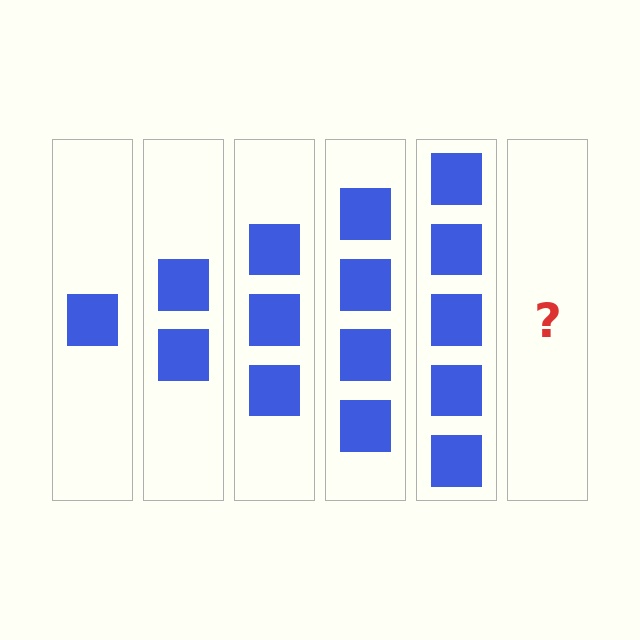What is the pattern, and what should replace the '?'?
The pattern is that each step adds one more square. The '?' should be 6 squares.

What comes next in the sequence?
The next element should be 6 squares.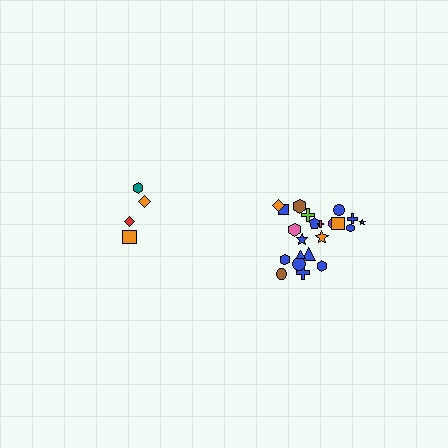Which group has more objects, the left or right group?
The right group.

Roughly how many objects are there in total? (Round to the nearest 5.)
Roughly 25 objects in total.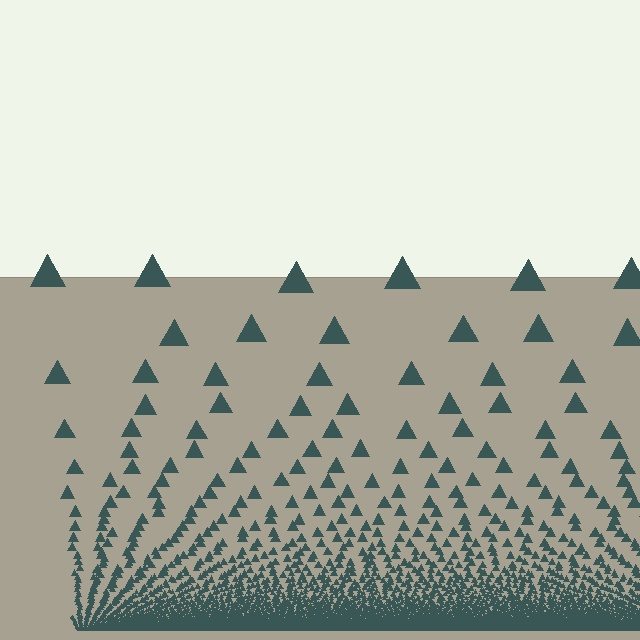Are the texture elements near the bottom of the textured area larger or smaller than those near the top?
Smaller. The gradient is inverted — elements near the bottom are smaller and denser.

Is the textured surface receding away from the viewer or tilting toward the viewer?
The surface appears to tilt toward the viewer. Texture elements get larger and sparser toward the top.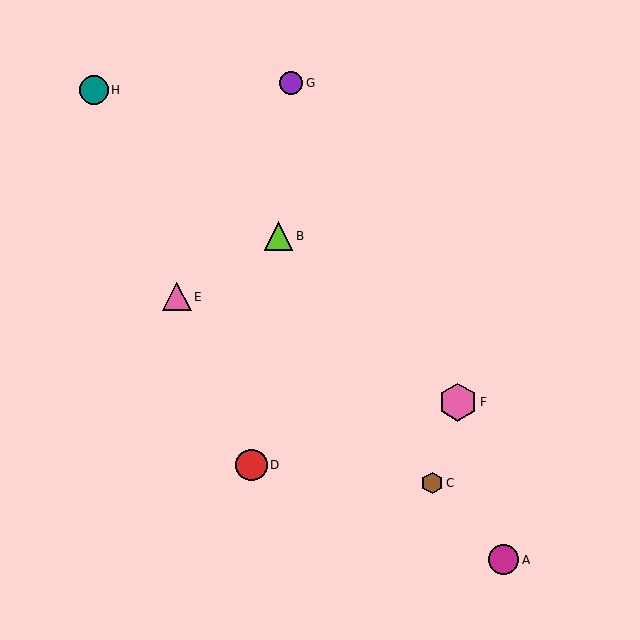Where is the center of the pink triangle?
The center of the pink triangle is at (177, 297).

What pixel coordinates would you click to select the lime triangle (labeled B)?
Click at (279, 236) to select the lime triangle B.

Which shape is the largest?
The pink hexagon (labeled F) is the largest.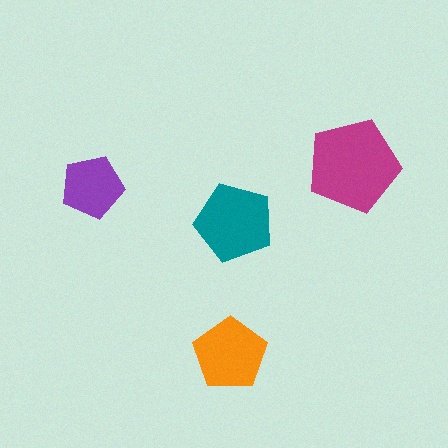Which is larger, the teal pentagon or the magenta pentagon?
The magenta one.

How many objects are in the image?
There are 4 objects in the image.